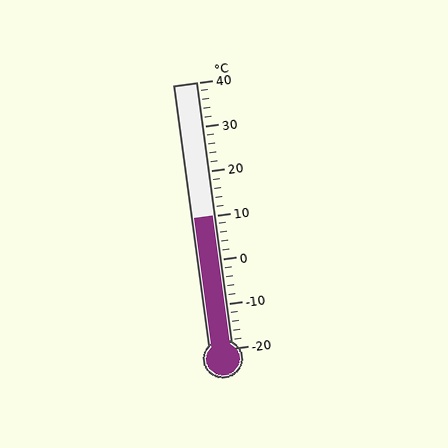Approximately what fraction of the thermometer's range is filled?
The thermometer is filled to approximately 50% of its range.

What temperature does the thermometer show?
The thermometer shows approximately 10°C.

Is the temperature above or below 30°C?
The temperature is below 30°C.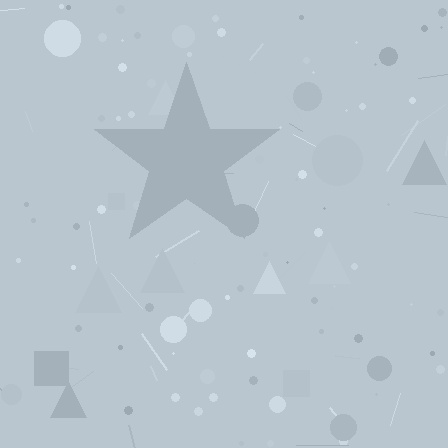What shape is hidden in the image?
A star is hidden in the image.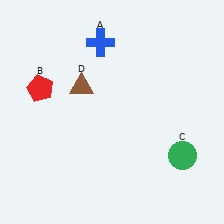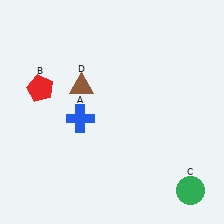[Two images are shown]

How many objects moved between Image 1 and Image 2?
2 objects moved between the two images.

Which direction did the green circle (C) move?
The green circle (C) moved down.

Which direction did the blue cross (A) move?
The blue cross (A) moved down.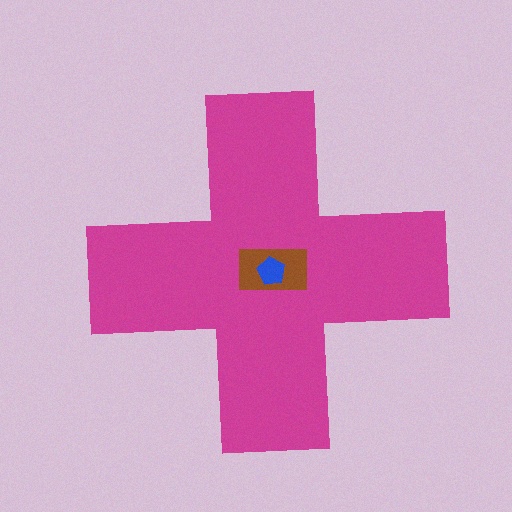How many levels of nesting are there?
3.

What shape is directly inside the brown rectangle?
The blue pentagon.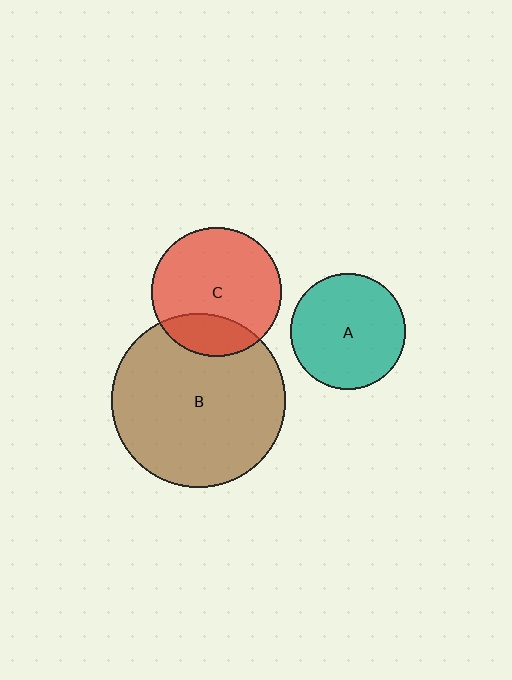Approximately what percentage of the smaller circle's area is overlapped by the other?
Approximately 20%.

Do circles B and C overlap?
Yes.